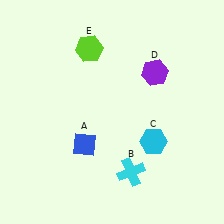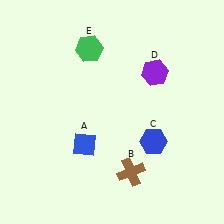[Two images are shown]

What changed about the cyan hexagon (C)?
In Image 1, C is cyan. In Image 2, it changed to blue.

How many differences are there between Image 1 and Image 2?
There are 3 differences between the two images.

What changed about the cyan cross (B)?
In Image 1, B is cyan. In Image 2, it changed to brown.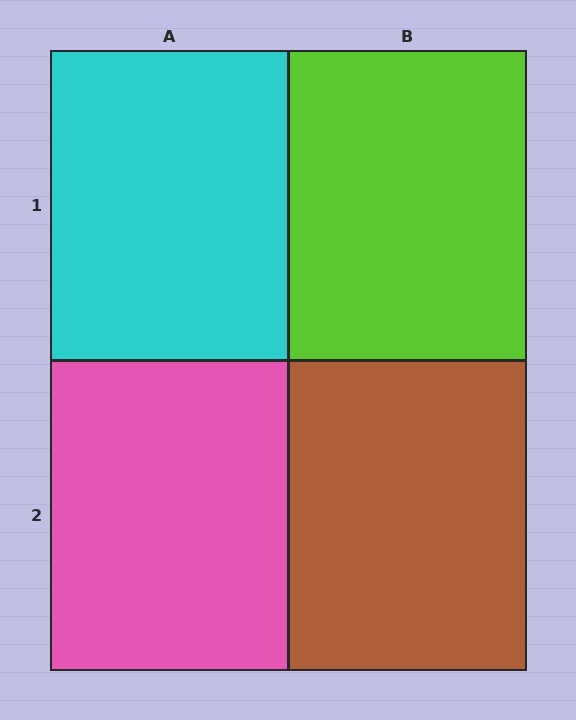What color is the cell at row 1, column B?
Lime.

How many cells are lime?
1 cell is lime.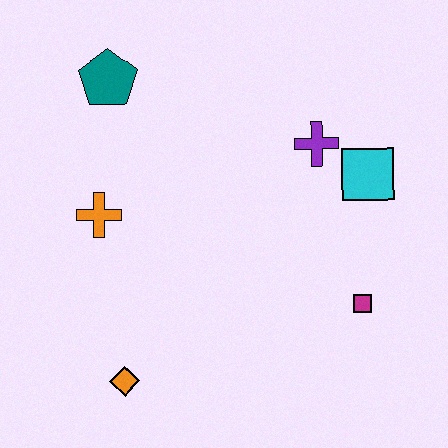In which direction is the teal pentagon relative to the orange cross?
The teal pentagon is above the orange cross.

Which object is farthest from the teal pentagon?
The magenta square is farthest from the teal pentagon.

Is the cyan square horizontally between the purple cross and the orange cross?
No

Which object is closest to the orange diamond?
The orange cross is closest to the orange diamond.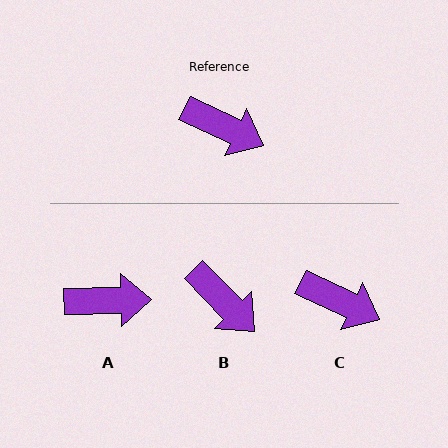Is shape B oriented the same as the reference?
No, it is off by about 20 degrees.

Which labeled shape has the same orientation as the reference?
C.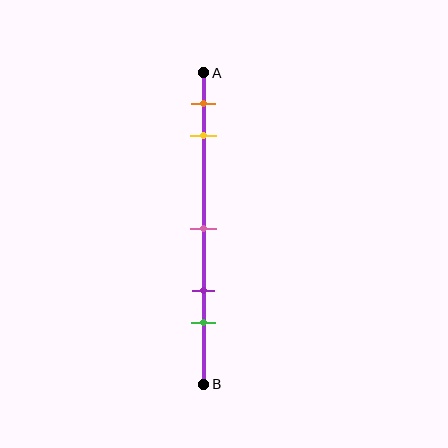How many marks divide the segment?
There are 5 marks dividing the segment.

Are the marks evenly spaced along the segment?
No, the marks are not evenly spaced.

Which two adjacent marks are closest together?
The orange and yellow marks are the closest adjacent pair.